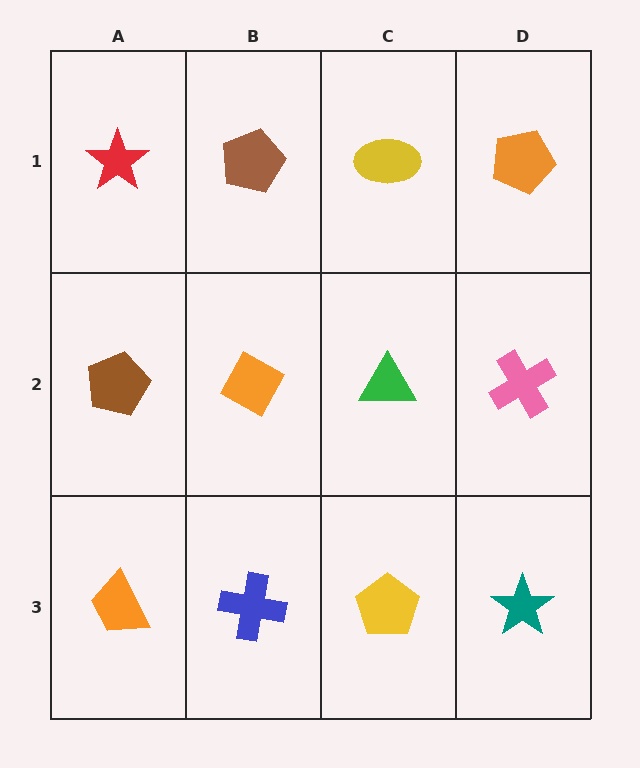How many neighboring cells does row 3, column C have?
3.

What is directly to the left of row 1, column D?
A yellow ellipse.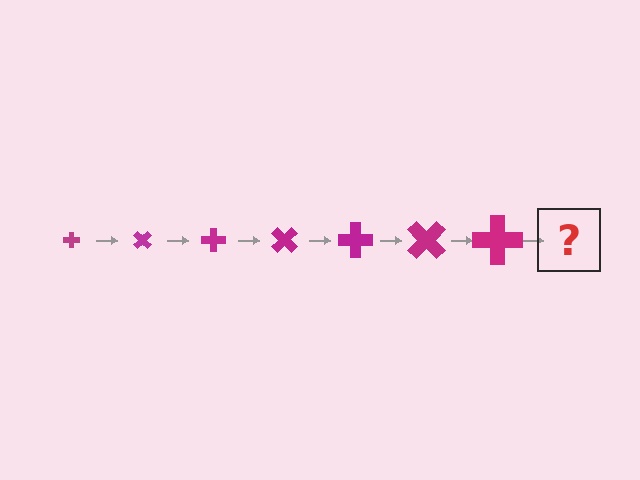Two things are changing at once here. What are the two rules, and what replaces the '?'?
The two rules are that the cross grows larger each step and it rotates 45 degrees each step. The '?' should be a cross, larger than the previous one and rotated 315 degrees from the start.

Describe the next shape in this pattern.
It should be a cross, larger than the previous one and rotated 315 degrees from the start.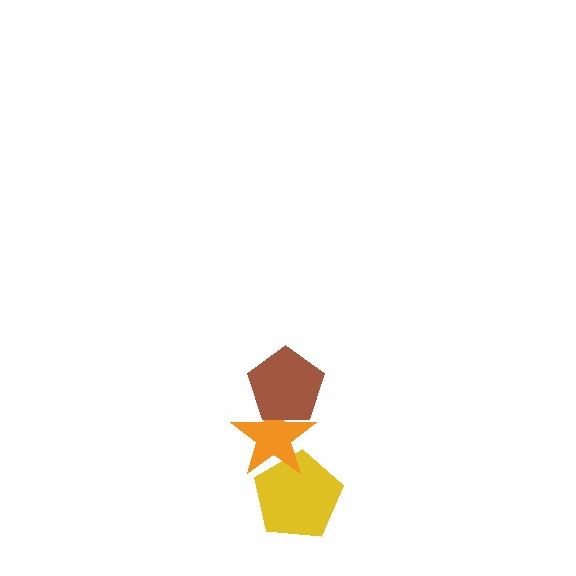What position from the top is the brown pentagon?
The brown pentagon is 1st from the top.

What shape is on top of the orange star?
The brown pentagon is on top of the orange star.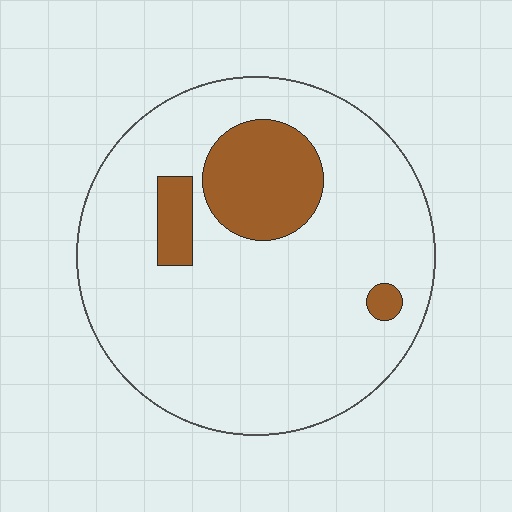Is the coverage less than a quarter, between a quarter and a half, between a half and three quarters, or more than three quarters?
Less than a quarter.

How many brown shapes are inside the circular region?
3.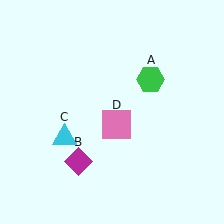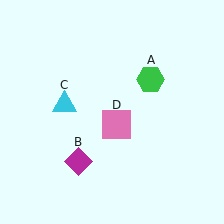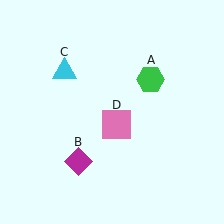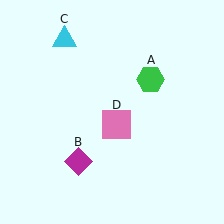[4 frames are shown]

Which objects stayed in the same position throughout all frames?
Green hexagon (object A) and magenta diamond (object B) and pink square (object D) remained stationary.